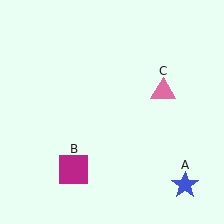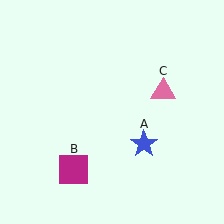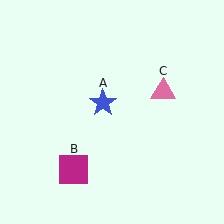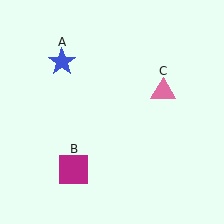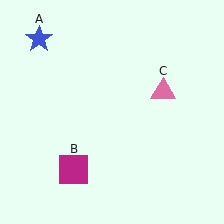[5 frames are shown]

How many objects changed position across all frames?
1 object changed position: blue star (object A).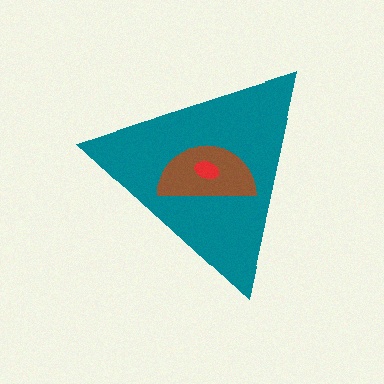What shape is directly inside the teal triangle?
The brown semicircle.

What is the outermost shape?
The teal triangle.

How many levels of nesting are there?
3.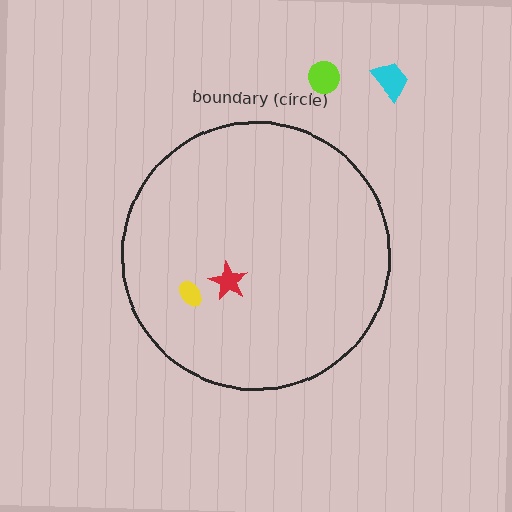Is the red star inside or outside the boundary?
Inside.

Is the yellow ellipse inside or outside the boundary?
Inside.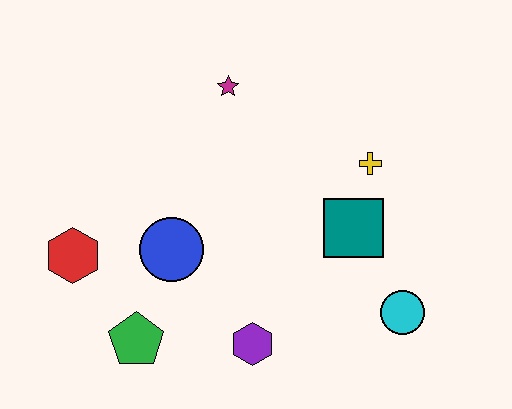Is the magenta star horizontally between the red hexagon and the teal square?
Yes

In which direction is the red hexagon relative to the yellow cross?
The red hexagon is to the left of the yellow cross.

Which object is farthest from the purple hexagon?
The magenta star is farthest from the purple hexagon.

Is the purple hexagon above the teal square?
No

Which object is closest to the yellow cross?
The teal square is closest to the yellow cross.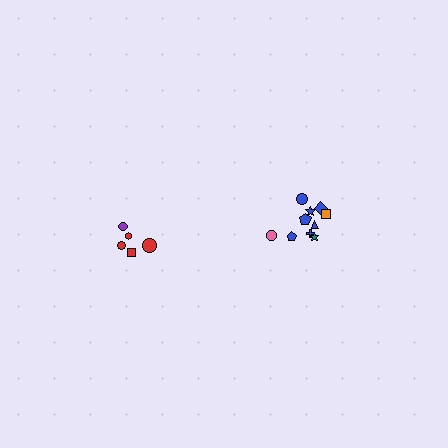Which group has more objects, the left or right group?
The right group.